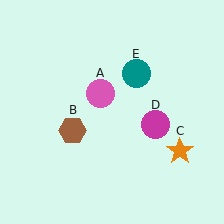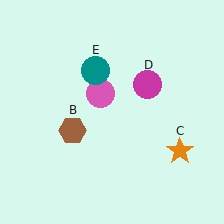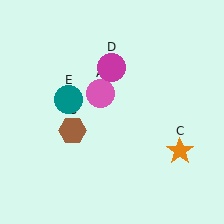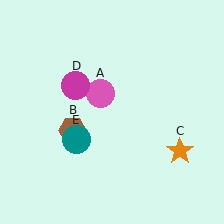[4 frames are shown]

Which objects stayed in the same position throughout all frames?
Pink circle (object A) and brown hexagon (object B) and orange star (object C) remained stationary.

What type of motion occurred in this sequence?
The magenta circle (object D), teal circle (object E) rotated counterclockwise around the center of the scene.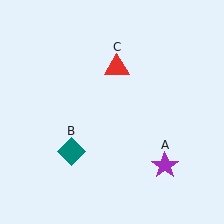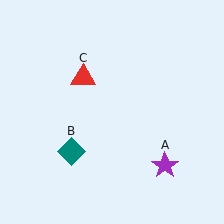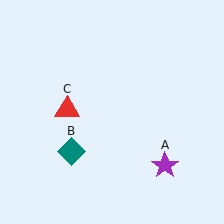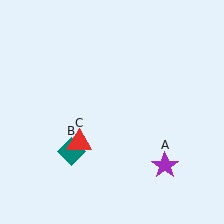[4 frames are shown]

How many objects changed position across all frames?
1 object changed position: red triangle (object C).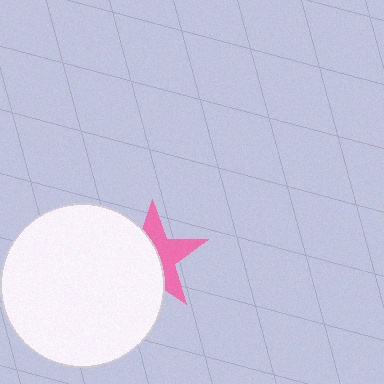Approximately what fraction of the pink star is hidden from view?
Roughly 54% of the pink star is hidden behind the white circle.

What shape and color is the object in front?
The object in front is a white circle.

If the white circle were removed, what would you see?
You would see the complete pink star.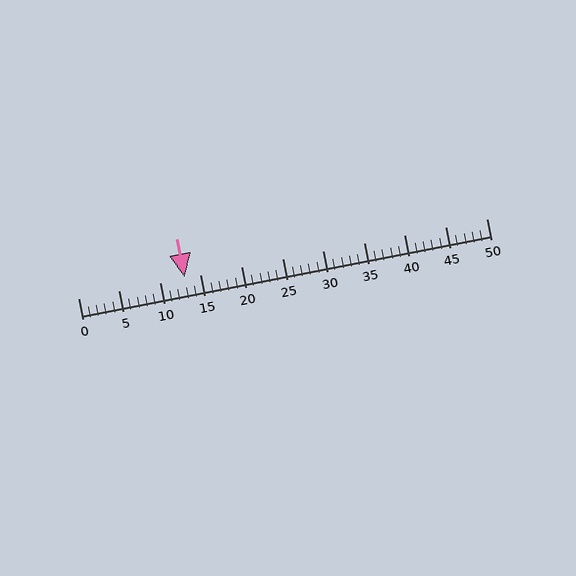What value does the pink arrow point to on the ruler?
The pink arrow points to approximately 13.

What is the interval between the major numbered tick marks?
The major tick marks are spaced 5 units apart.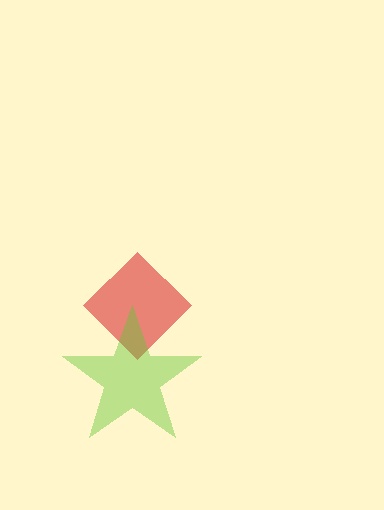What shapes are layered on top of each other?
The layered shapes are: a red diamond, a lime star.